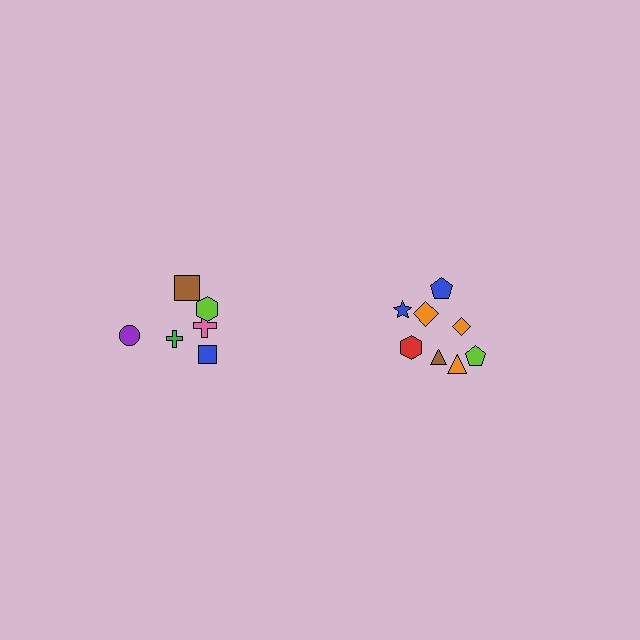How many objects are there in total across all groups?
There are 14 objects.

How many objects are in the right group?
There are 8 objects.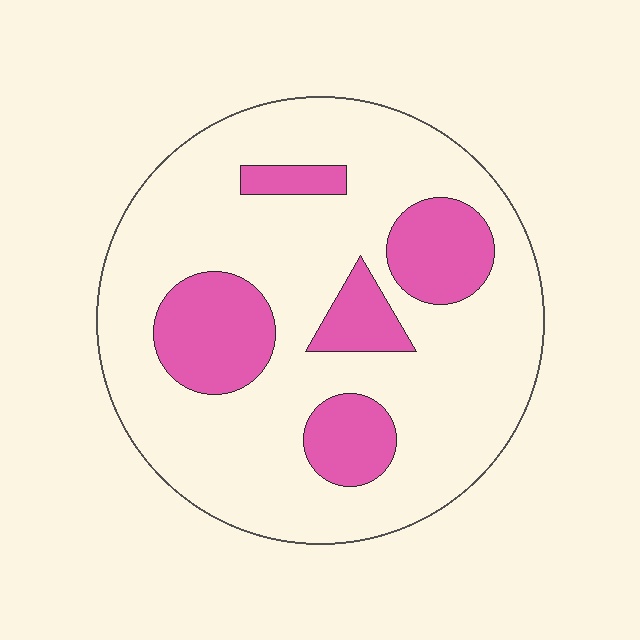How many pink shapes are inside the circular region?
5.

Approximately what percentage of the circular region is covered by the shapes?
Approximately 25%.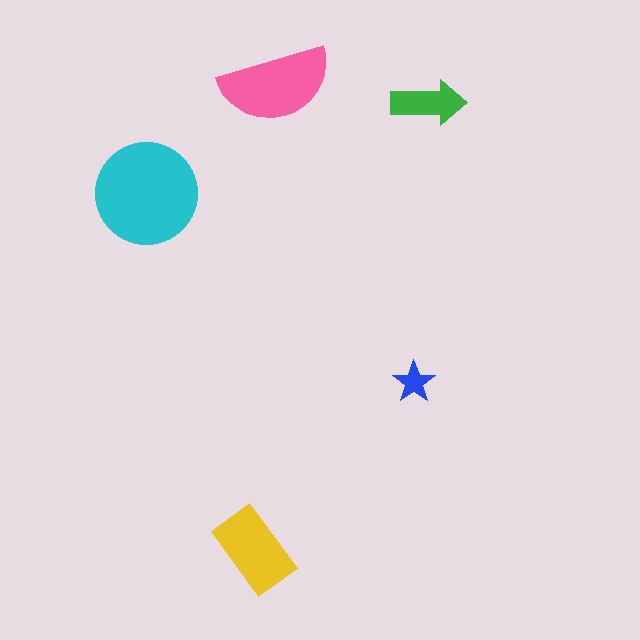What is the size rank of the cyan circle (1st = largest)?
1st.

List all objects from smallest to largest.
The blue star, the green arrow, the yellow rectangle, the pink semicircle, the cyan circle.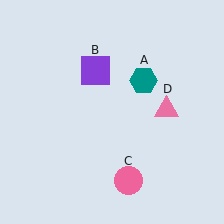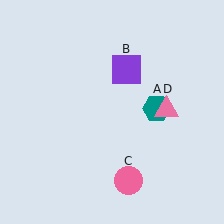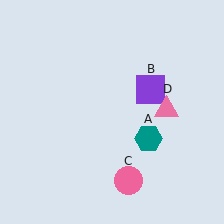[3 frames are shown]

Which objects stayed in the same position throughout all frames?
Pink circle (object C) and pink triangle (object D) remained stationary.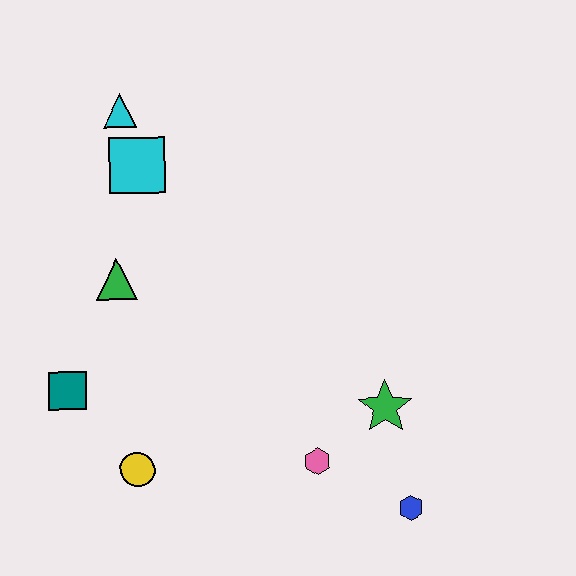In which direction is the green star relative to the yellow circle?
The green star is to the right of the yellow circle.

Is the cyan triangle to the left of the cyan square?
Yes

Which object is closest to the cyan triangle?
The cyan square is closest to the cyan triangle.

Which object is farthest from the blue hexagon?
The cyan triangle is farthest from the blue hexagon.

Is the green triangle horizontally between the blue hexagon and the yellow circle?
No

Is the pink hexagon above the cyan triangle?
No